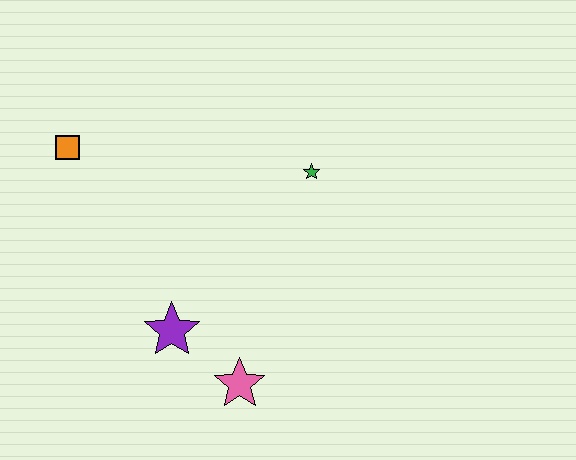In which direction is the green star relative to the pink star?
The green star is above the pink star.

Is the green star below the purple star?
No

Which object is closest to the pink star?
The purple star is closest to the pink star.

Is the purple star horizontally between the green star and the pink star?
No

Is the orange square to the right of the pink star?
No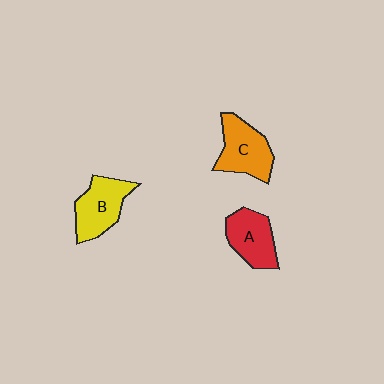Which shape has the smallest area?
Shape A (red).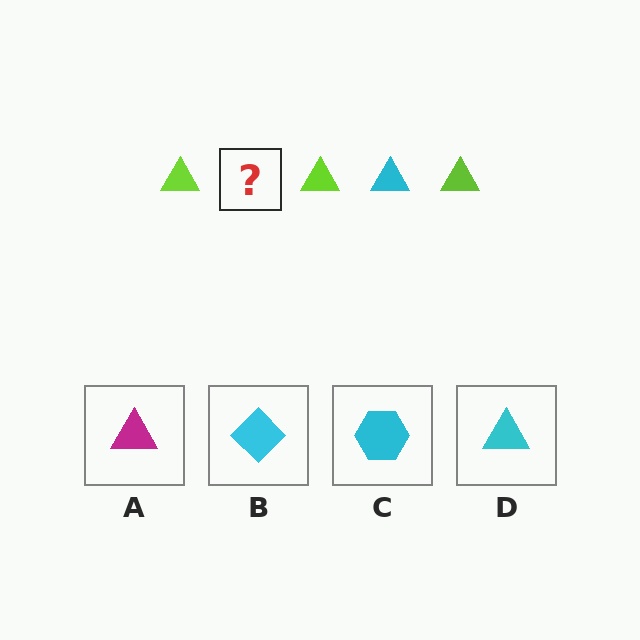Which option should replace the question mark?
Option D.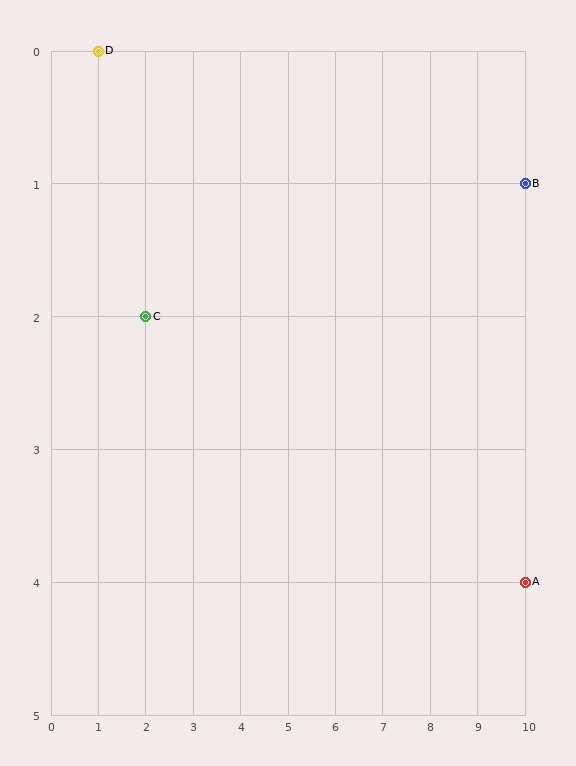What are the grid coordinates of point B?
Point B is at grid coordinates (10, 1).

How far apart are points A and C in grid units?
Points A and C are 8 columns and 2 rows apart (about 8.2 grid units diagonally).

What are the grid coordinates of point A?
Point A is at grid coordinates (10, 4).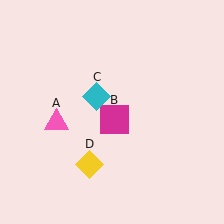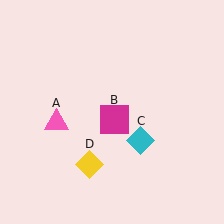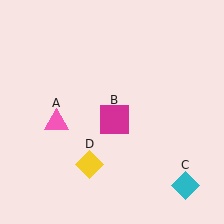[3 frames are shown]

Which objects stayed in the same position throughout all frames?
Pink triangle (object A) and magenta square (object B) and yellow diamond (object D) remained stationary.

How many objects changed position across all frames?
1 object changed position: cyan diamond (object C).